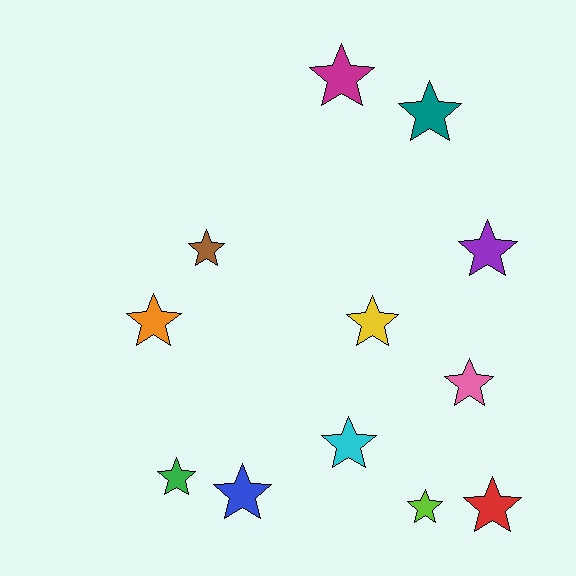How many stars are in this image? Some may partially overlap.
There are 12 stars.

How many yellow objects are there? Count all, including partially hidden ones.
There is 1 yellow object.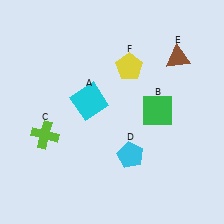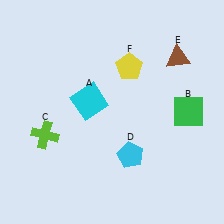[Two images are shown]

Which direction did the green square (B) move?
The green square (B) moved right.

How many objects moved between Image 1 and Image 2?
1 object moved between the two images.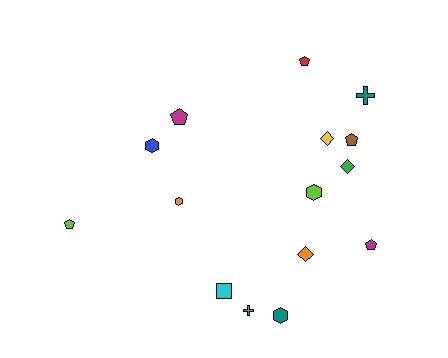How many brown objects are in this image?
There is 1 brown object.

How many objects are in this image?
There are 15 objects.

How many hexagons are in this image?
There are 4 hexagons.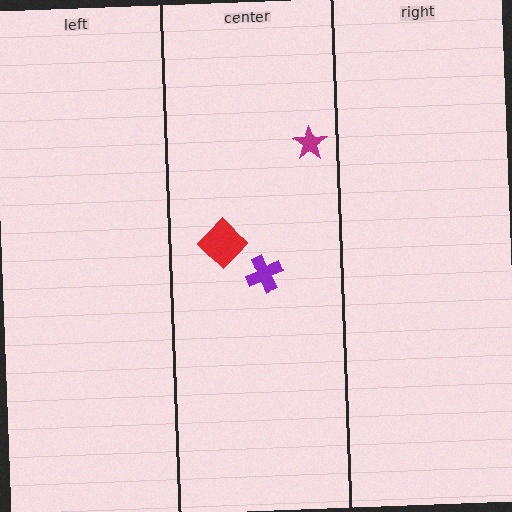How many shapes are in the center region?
3.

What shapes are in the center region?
The red diamond, the magenta star, the purple cross.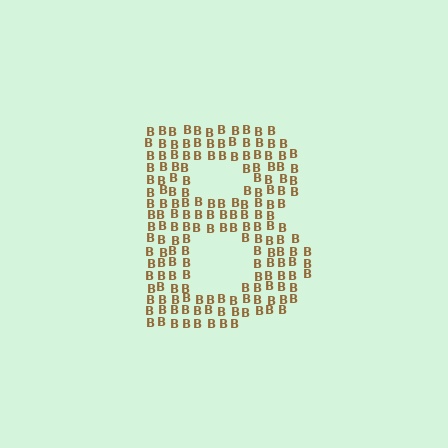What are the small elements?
The small elements are letter B's.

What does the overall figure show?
The overall figure shows the letter B.